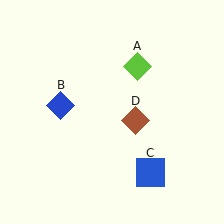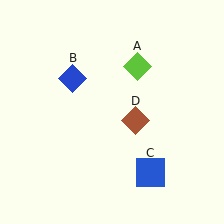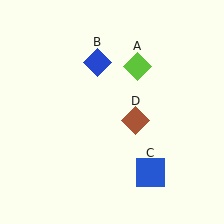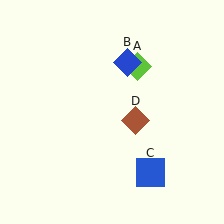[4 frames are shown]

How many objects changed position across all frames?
1 object changed position: blue diamond (object B).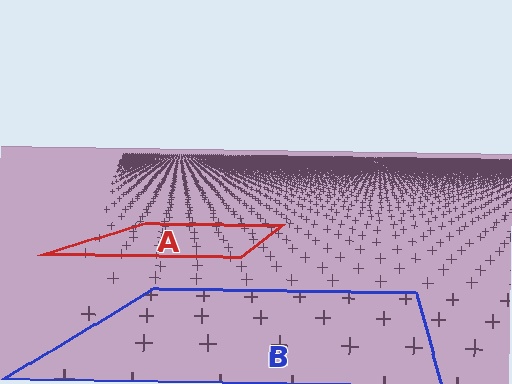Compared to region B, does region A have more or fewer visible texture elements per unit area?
Region A has more texture elements per unit area — they are packed more densely because it is farther away.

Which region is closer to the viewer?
Region B is closer. The texture elements there are larger and more spread out.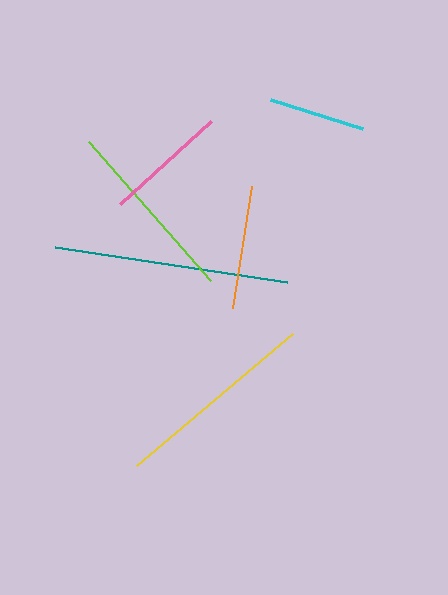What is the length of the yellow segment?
The yellow segment is approximately 205 pixels long.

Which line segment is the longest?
The teal line is the longest at approximately 234 pixels.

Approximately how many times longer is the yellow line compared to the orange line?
The yellow line is approximately 1.7 times the length of the orange line.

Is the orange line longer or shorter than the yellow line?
The yellow line is longer than the orange line.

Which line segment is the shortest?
The cyan line is the shortest at approximately 96 pixels.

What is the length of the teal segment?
The teal segment is approximately 234 pixels long.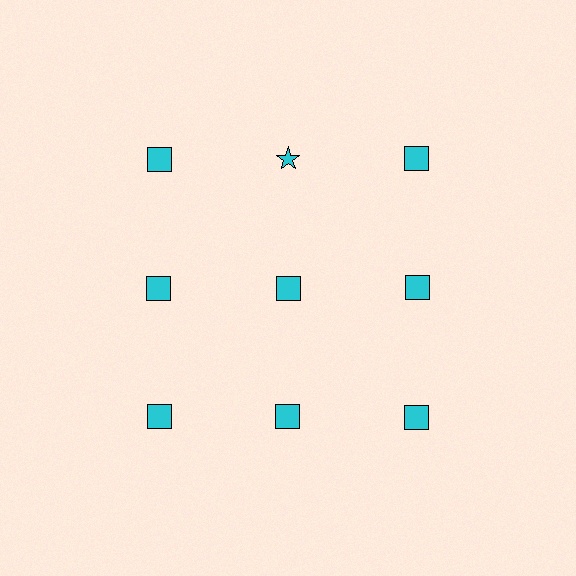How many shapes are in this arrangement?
There are 9 shapes arranged in a grid pattern.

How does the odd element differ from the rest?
It has a different shape: star instead of square.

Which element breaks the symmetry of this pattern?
The cyan star in the top row, second from left column breaks the symmetry. All other shapes are cyan squares.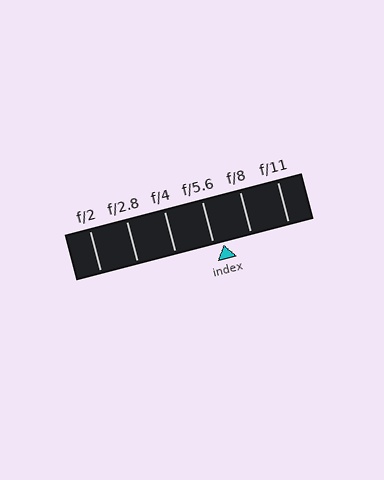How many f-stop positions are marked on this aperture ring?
There are 6 f-stop positions marked.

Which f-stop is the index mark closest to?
The index mark is closest to f/5.6.